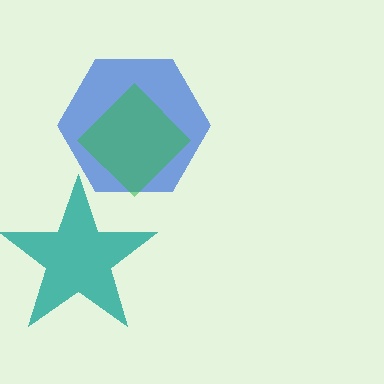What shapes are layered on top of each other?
The layered shapes are: a teal star, a blue hexagon, a green diamond.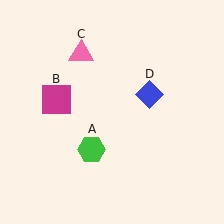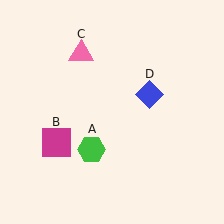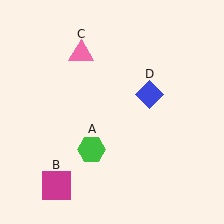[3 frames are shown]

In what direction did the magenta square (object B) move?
The magenta square (object B) moved down.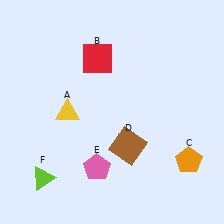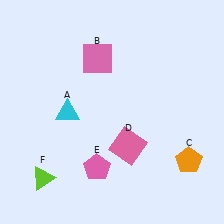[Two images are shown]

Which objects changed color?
A changed from yellow to cyan. B changed from red to pink. D changed from brown to pink.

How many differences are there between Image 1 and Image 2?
There are 3 differences between the two images.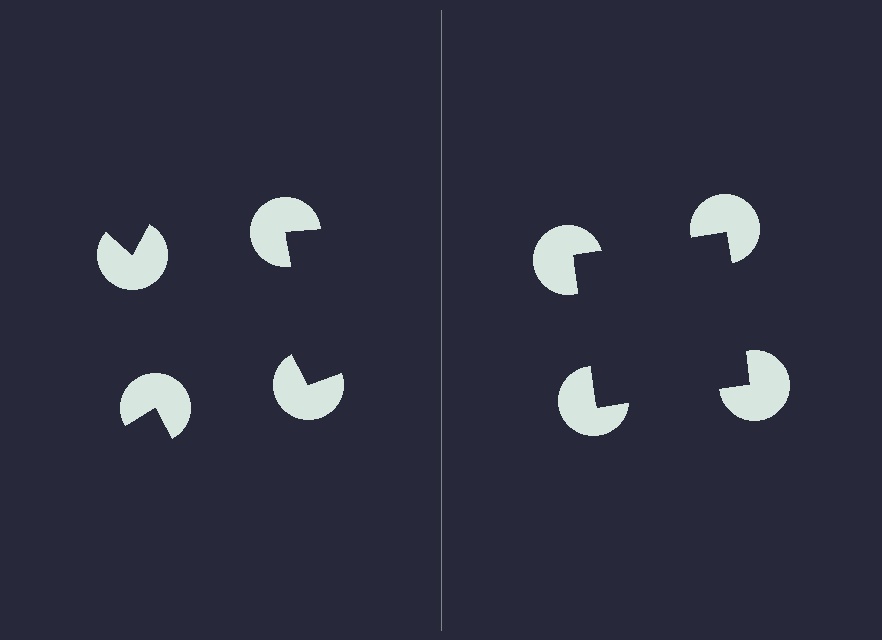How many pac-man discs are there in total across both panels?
8 — 4 on each side.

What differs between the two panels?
The pac-man discs are positioned identically on both sides; only the wedge orientations differ. On the right they align to a square; on the left they are misaligned.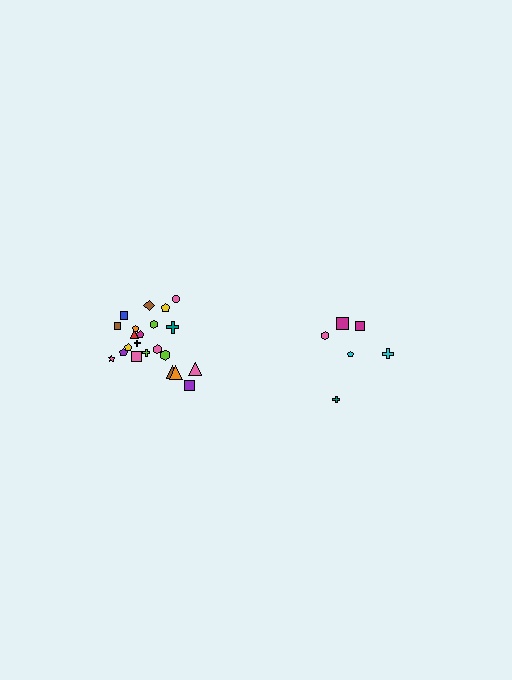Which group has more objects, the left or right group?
The left group.